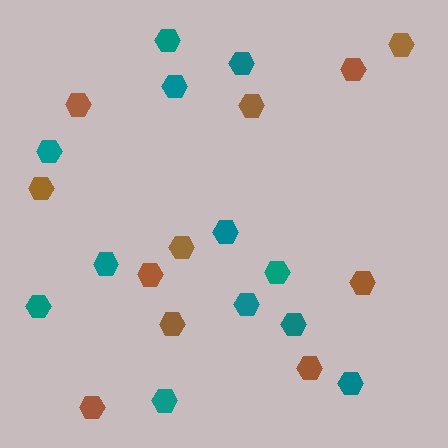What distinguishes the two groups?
There are 2 groups: one group of brown hexagons (11) and one group of teal hexagons (12).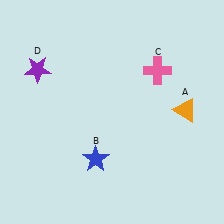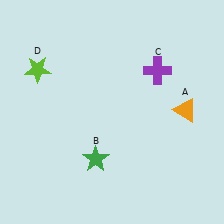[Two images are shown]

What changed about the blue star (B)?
In Image 1, B is blue. In Image 2, it changed to green.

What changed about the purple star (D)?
In Image 1, D is purple. In Image 2, it changed to lime.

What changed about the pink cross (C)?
In Image 1, C is pink. In Image 2, it changed to purple.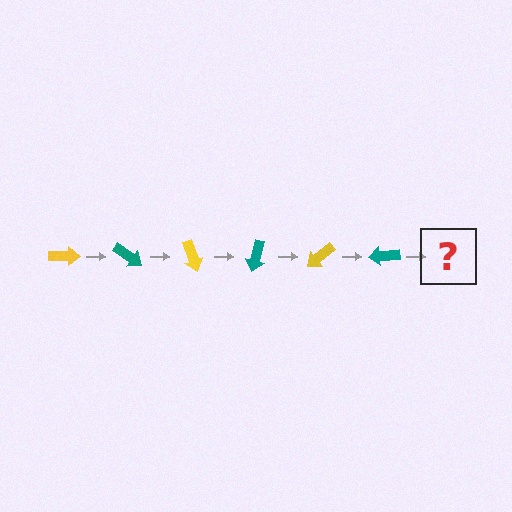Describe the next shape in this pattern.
It should be a yellow arrow, rotated 210 degrees from the start.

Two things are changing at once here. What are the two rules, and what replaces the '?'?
The two rules are that it rotates 35 degrees each step and the color cycles through yellow and teal. The '?' should be a yellow arrow, rotated 210 degrees from the start.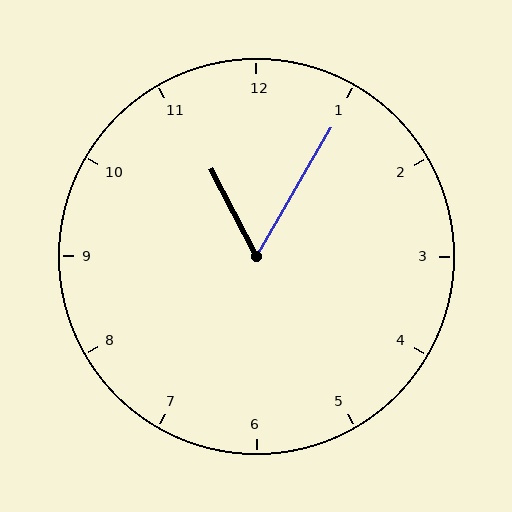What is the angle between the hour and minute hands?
Approximately 58 degrees.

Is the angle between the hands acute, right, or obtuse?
It is acute.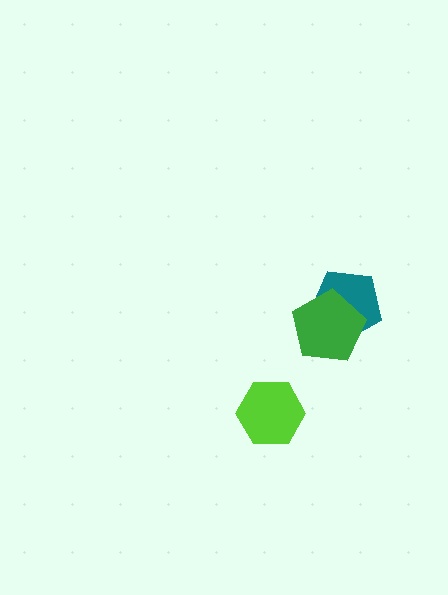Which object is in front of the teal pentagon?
The green pentagon is in front of the teal pentagon.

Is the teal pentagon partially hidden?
Yes, it is partially covered by another shape.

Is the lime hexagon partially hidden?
No, no other shape covers it.